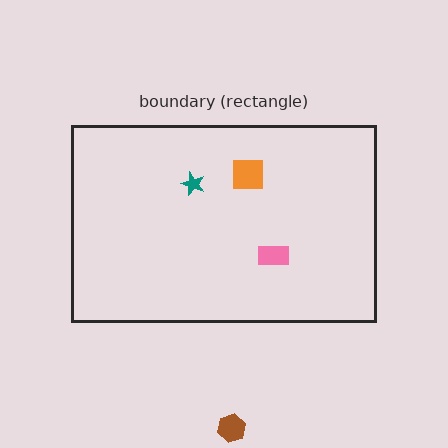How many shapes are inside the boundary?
3 inside, 1 outside.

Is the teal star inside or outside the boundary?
Inside.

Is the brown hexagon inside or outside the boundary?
Outside.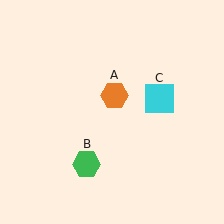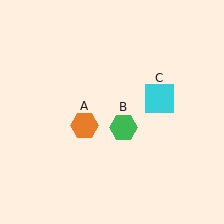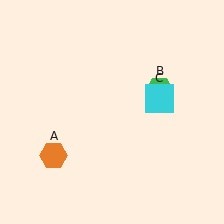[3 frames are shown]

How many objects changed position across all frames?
2 objects changed position: orange hexagon (object A), green hexagon (object B).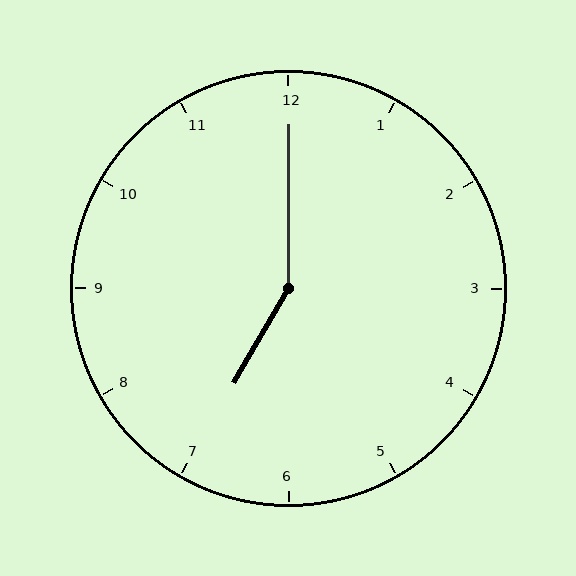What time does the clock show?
7:00.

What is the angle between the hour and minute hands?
Approximately 150 degrees.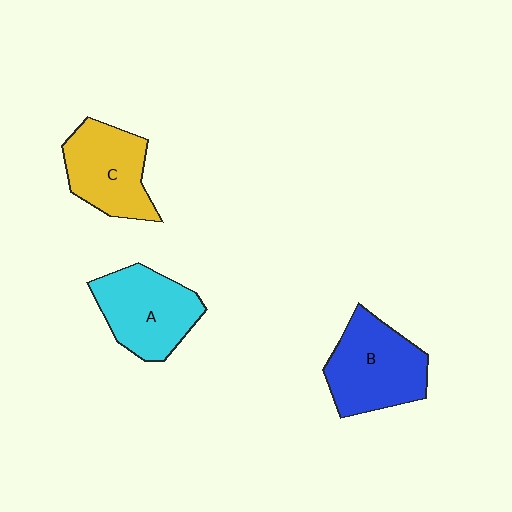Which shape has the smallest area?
Shape C (yellow).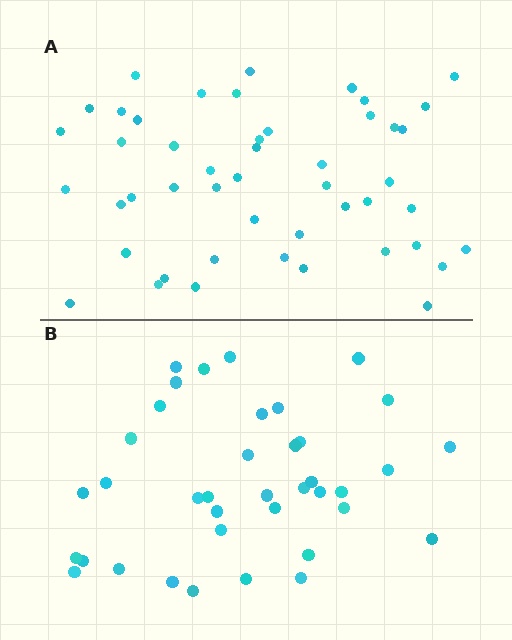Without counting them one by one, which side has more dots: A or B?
Region A (the top region) has more dots.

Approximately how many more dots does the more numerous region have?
Region A has roughly 10 or so more dots than region B.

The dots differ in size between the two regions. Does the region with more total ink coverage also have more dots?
No. Region B has more total ink coverage because its dots are larger, but region A actually contains more individual dots. Total area can be misleading — the number of items is what matters here.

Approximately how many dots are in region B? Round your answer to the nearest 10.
About 40 dots. (The exact count is 38, which rounds to 40.)